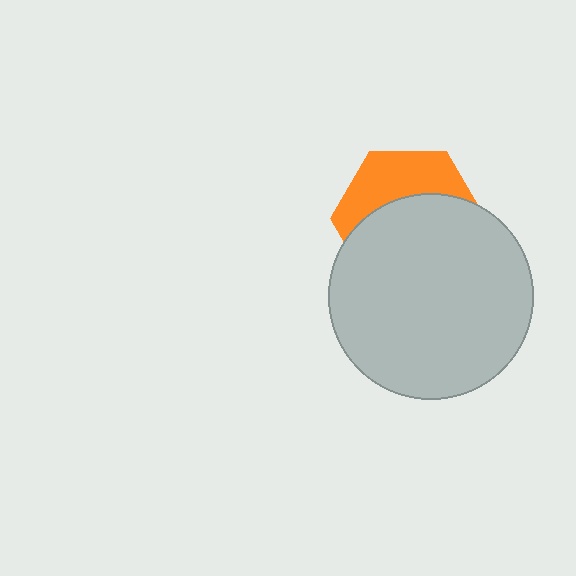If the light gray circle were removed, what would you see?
You would see the complete orange hexagon.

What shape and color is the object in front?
The object in front is a light gray circle.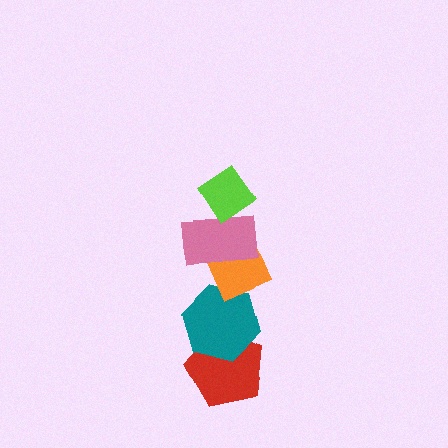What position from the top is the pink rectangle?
The pink rectangle is 2nd from the top.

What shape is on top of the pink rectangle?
The lime diamond is on top of the pink rectangle.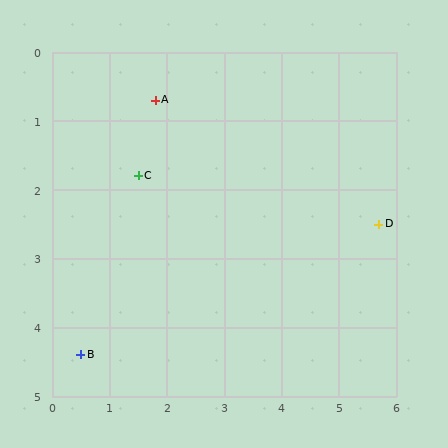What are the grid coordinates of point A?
Point A is at approximately (1.8, 0.7).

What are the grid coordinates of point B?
Point B is at approximately (0.5, 4.4).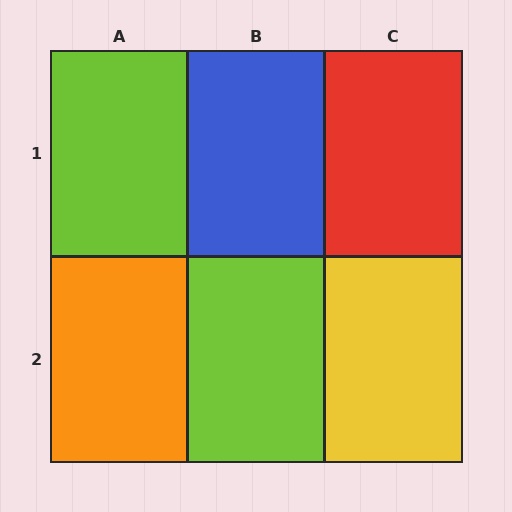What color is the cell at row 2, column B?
Lime.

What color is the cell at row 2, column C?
Yellow.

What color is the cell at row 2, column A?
Orange.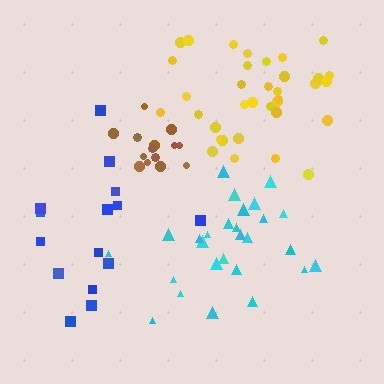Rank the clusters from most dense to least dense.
brown, cyan, yellow, blue.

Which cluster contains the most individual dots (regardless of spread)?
Yellow (35).